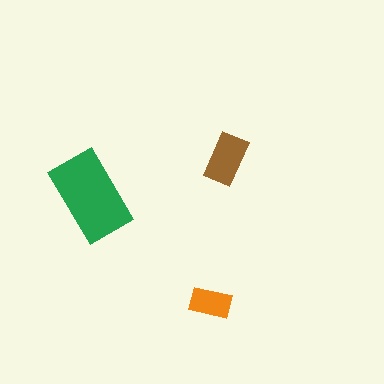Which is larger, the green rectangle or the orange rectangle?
The green one.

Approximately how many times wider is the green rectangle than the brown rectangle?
About 1.5 times wider.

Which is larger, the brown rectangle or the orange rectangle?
The brown one.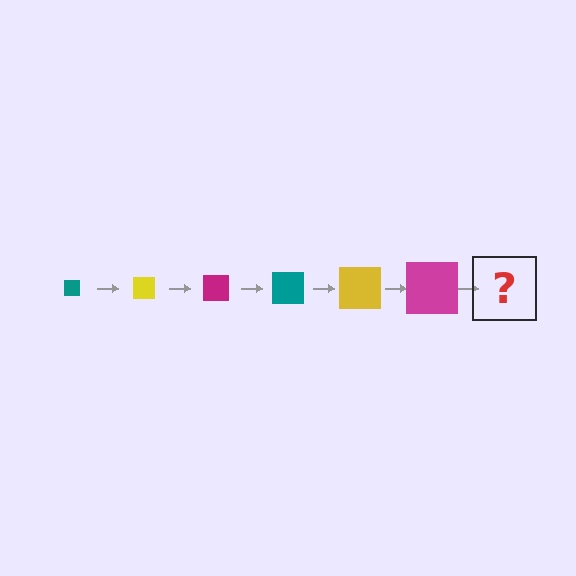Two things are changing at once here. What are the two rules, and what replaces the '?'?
The two rules are that the square grows larger each step and the color cycles through teal, yellow, and magenta. The '?' should be a teal square, larger than the previous one.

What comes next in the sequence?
The next element should be a teal square, larger than the previous one.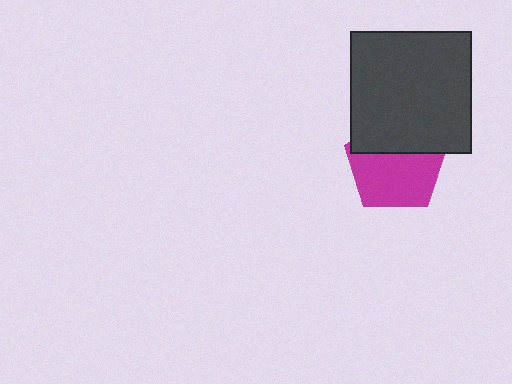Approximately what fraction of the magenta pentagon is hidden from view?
Roughly 38% of the magenta pentagon is hidden behind the dark gray square.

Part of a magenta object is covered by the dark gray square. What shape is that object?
It is a pentagon.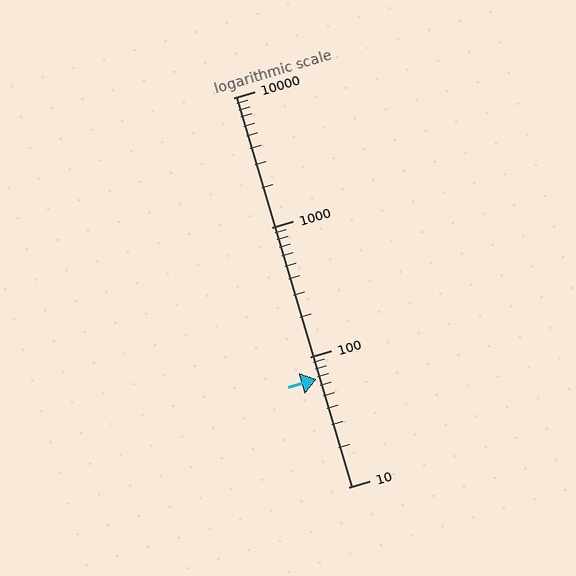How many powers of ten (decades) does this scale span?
The scale spans 3 decades, from 10 to 10000.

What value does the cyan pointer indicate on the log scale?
The pointer indicates approximately 68.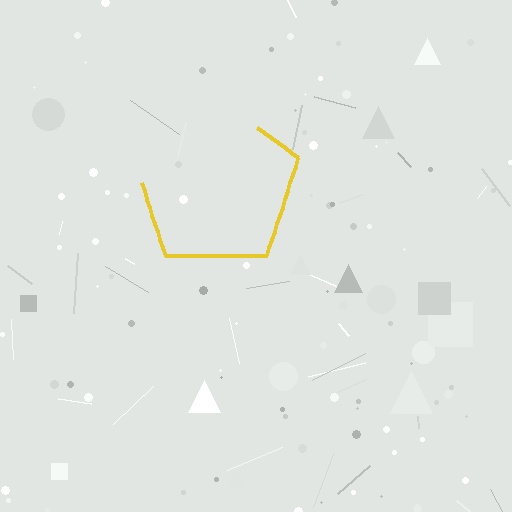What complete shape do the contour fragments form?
The contour fragments form a pentagon.